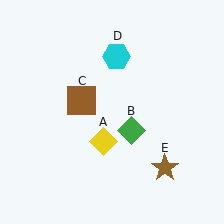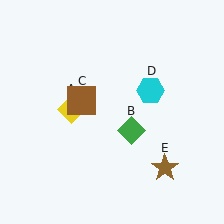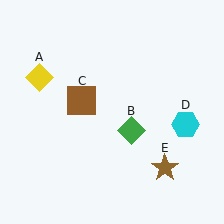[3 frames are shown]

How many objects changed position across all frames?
2 objects changed position: yellow diamond (object A), cyan hexagon (object D).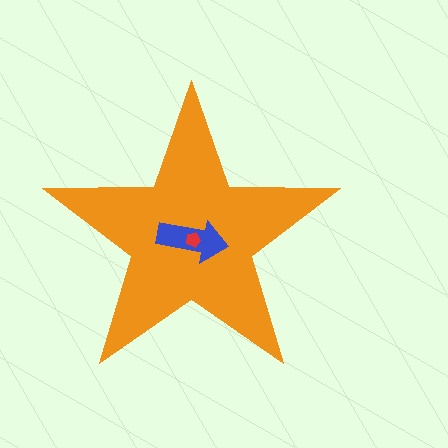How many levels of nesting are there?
3.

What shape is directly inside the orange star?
The blue arrow.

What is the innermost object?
The red pentagon.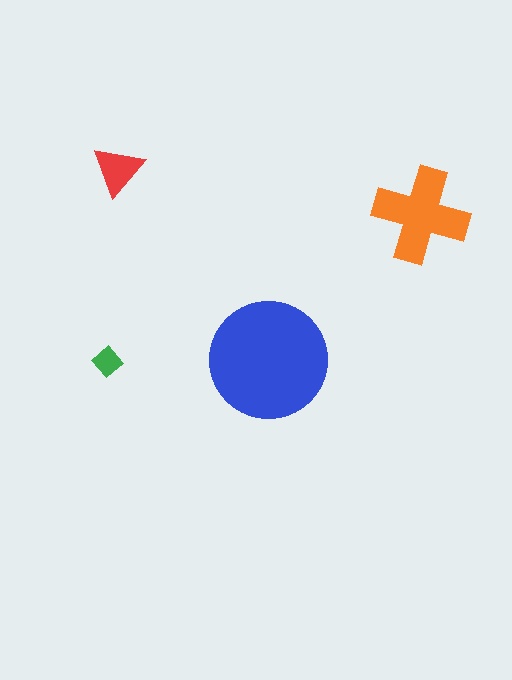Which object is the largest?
The blue circle.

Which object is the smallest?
The green diamond.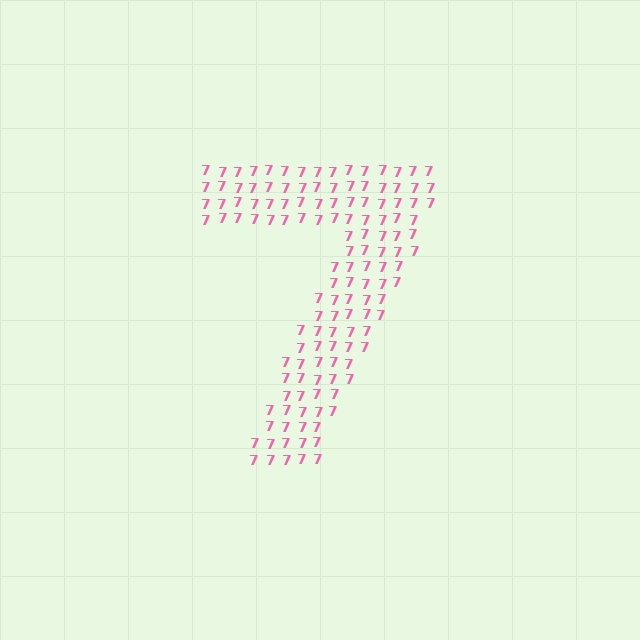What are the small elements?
The small elements are digit 7's.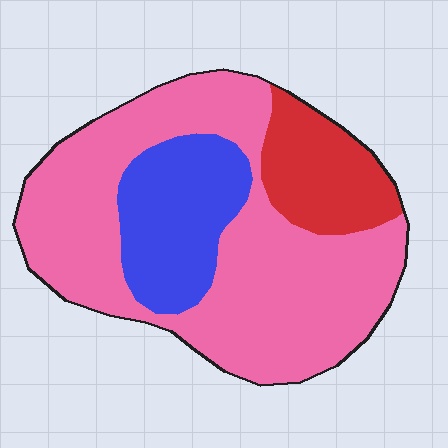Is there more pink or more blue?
Pink.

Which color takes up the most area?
Pink, at roughly 65%.